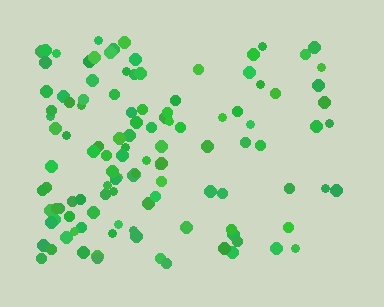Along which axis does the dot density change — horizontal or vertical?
Horizontal.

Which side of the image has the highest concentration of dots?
The left.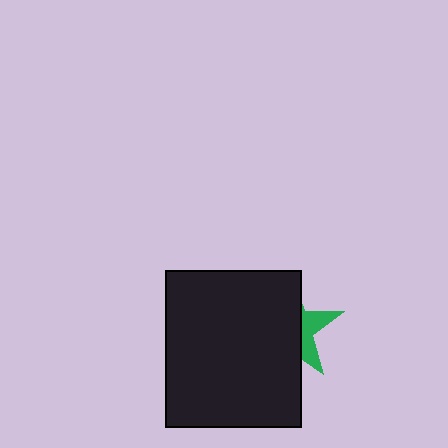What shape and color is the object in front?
The object in front is a black rectangle.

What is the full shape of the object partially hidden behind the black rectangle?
The partially hidden object is a green star.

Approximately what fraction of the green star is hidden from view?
Roughly 69% of the green star is hidden behind the black rectangle.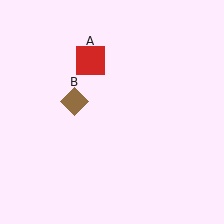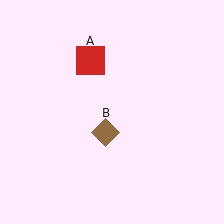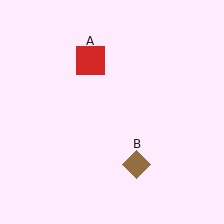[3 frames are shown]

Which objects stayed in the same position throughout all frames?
Red square (object A) remained stationary.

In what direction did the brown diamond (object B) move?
The brown diamond (object B) moved down and to the right.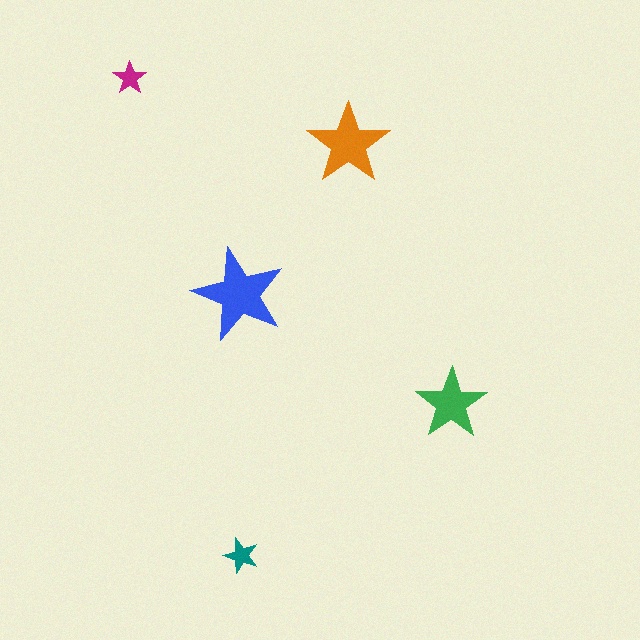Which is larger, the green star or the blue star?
The blue one.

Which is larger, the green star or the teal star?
The green one.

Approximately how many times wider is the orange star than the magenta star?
About 2.5 times wider.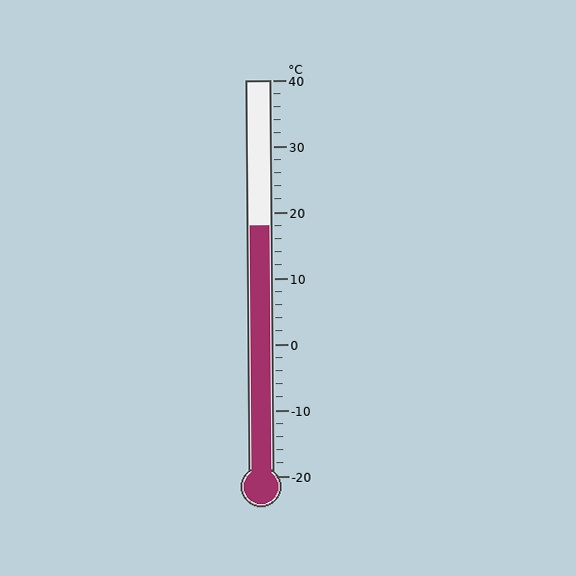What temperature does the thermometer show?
The thermometer shows approximately 18°C.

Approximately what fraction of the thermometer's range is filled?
The thermometer is filled to approximately 65% of its range.